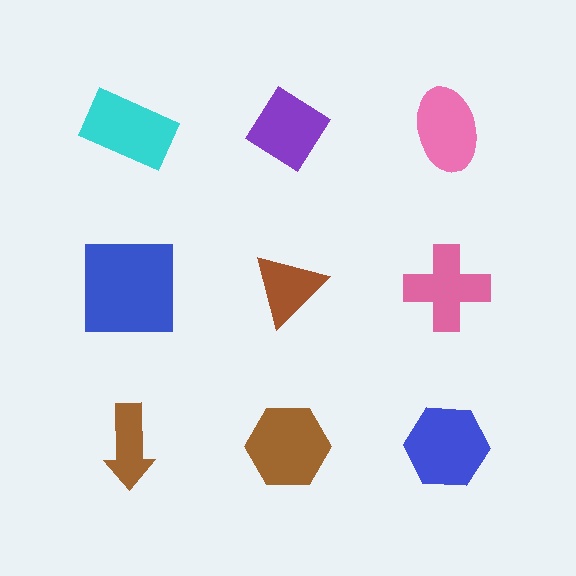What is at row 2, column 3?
A pink cross.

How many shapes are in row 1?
3 shapes.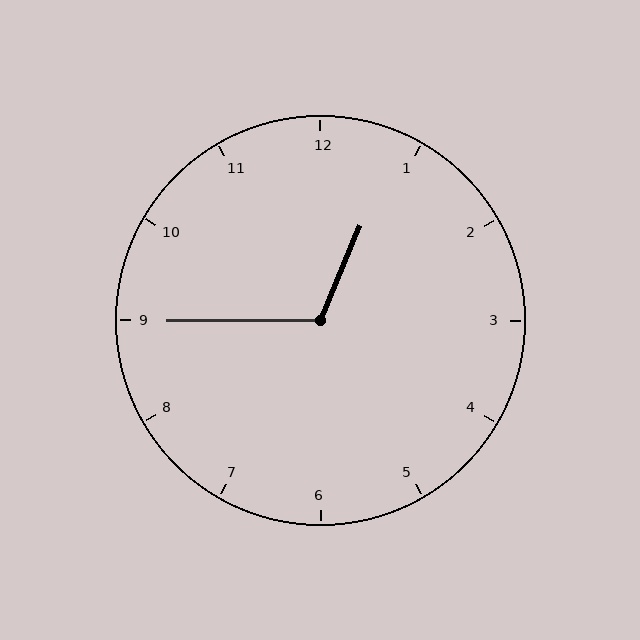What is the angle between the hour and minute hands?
Approximately 112 degrees.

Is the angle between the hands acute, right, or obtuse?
It is obtuse.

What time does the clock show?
12:45.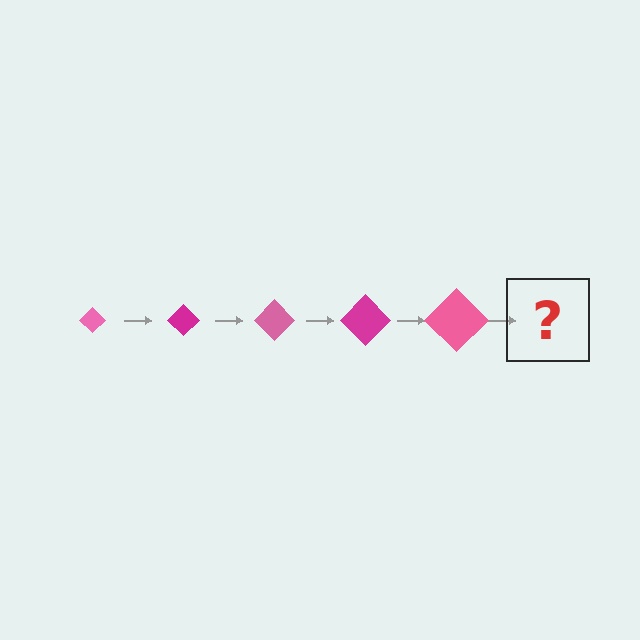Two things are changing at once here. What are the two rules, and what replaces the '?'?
The two rules are that the diamond grows larger each step and the color cycles through pink and magenta. The '?' should be a magenta diamond, larger than the previous one.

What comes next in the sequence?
The next element should be a magenta diamond, larger than the previous one.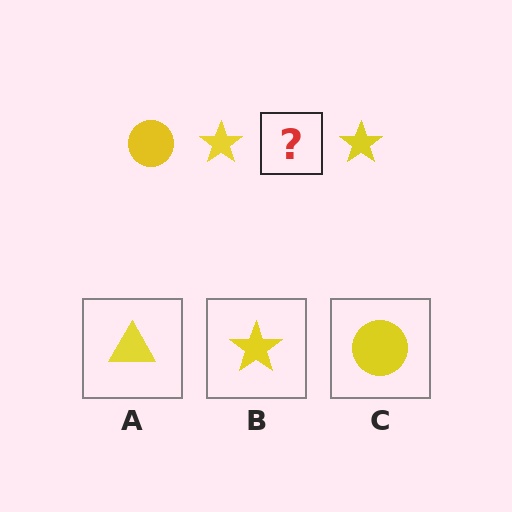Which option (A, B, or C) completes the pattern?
C.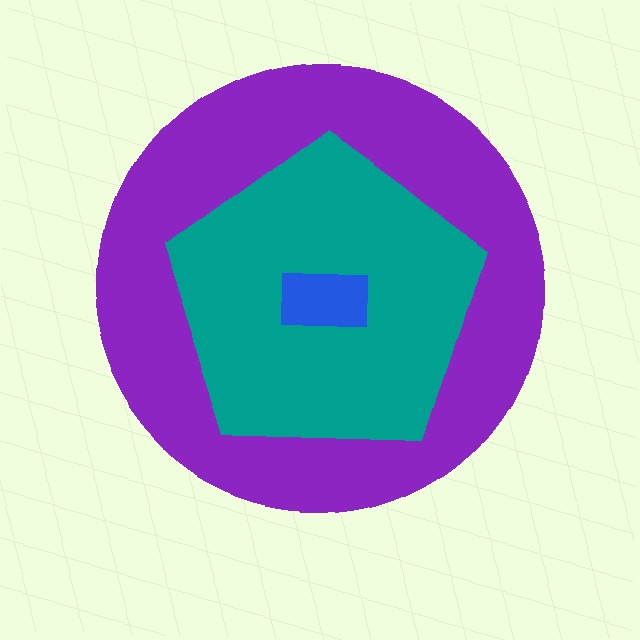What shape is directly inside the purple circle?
The teal pentagon.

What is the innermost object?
The blue rectangle.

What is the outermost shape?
The purple circle.